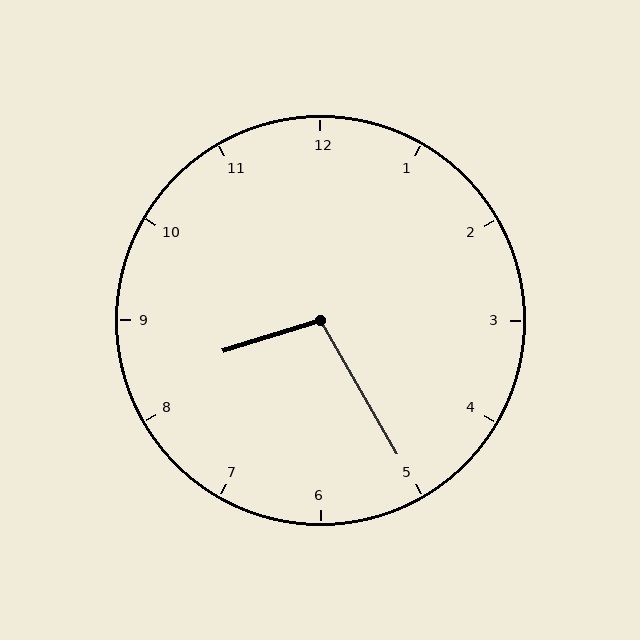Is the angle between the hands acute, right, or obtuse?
It is obtuse.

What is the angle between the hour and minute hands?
Approximately 102 degrees.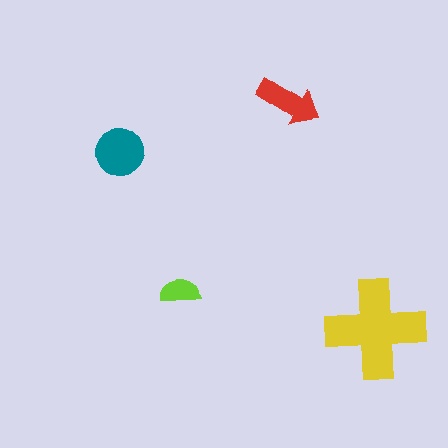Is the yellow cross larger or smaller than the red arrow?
Larger.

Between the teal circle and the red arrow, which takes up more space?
The teal circle.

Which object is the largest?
The yellow cross.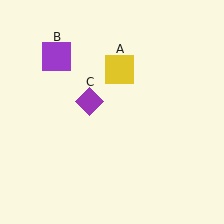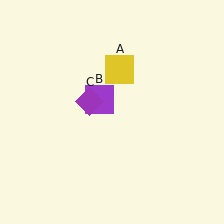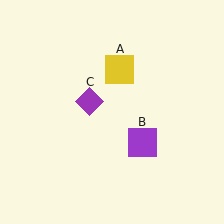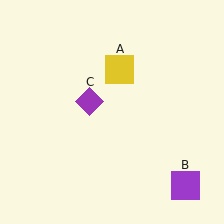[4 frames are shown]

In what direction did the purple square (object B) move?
The purple square (object B) moved down and to the right.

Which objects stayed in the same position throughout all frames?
Yellow square (object A) and purple diamond (object C) remained stationary.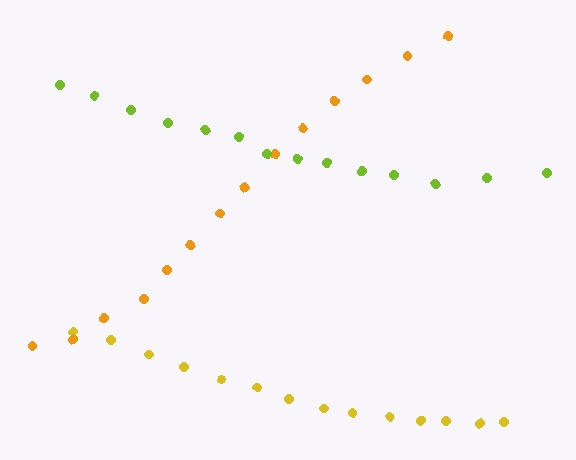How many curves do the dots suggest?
There are 3 distinct paths.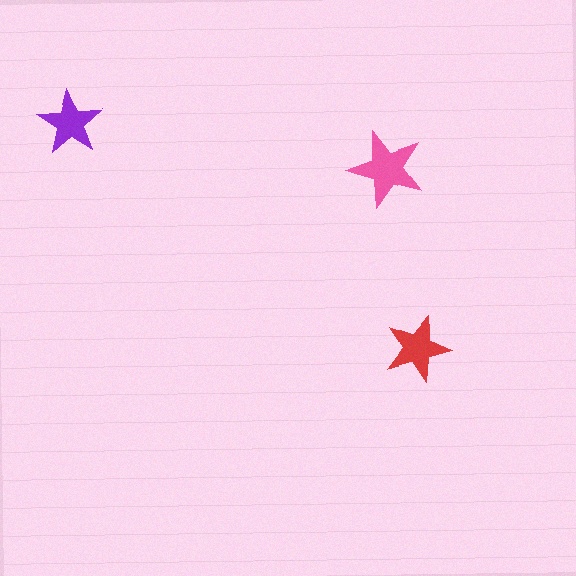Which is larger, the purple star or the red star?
The red one.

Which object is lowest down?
The red star is bottommost.